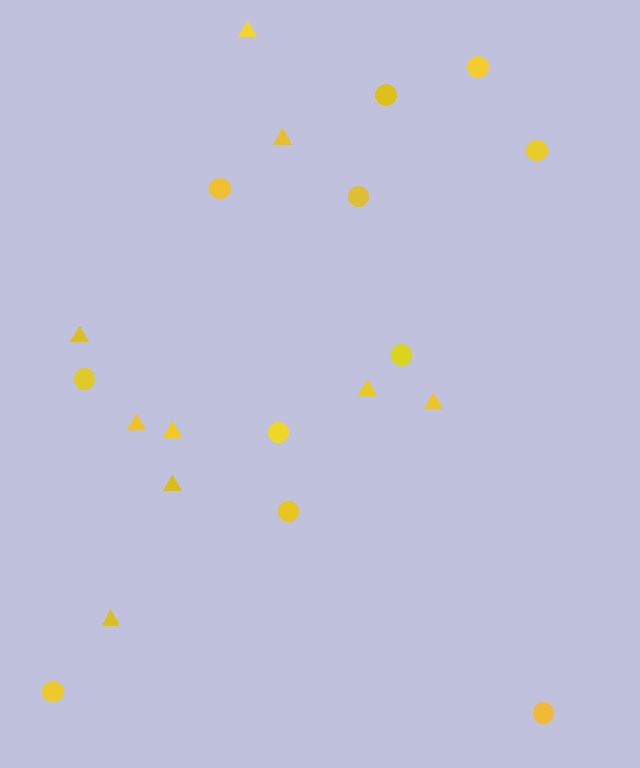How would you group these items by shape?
There are 2 groups: one group of triangles (9) and one group of circles (11).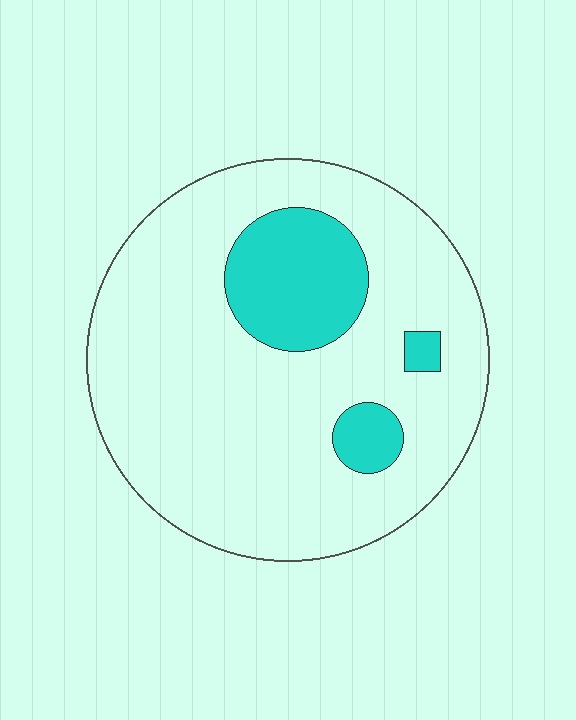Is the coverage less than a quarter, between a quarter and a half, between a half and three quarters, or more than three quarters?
Less than a quarter.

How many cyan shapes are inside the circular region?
3.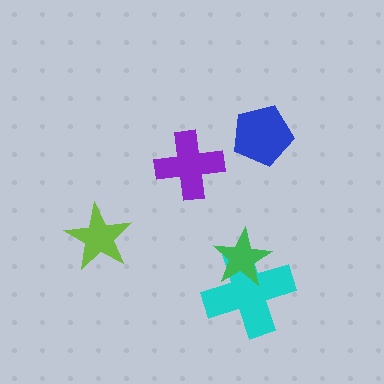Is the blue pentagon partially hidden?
No, no other shape covers it.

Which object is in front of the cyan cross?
The green star is in front of the cyan cross.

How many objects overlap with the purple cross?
0 objects overlap with the purple cross.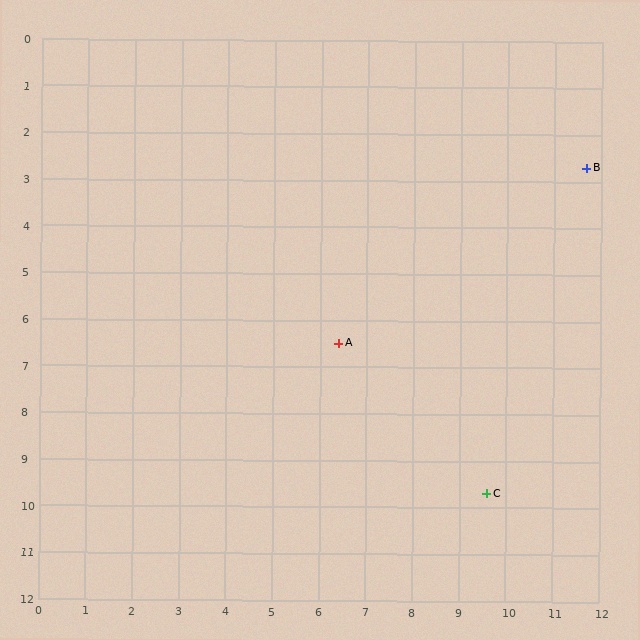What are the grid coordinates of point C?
Point C is at approximately (9.6, 9.7).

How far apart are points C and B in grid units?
Points C and B are about 7.3 grid units apart.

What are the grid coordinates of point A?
Point A is at approximately (6.4, 6.5).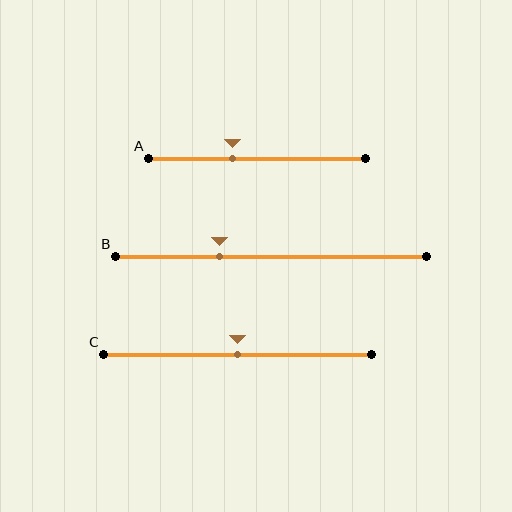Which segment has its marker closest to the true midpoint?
Segment C has its marker closest to the true midpoint.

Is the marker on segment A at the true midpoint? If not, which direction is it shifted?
No, the marker on segment A is shifted to the left by about 11% of the segment length.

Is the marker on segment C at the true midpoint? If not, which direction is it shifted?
Yes, the marker on segment C is at the true midpoint.